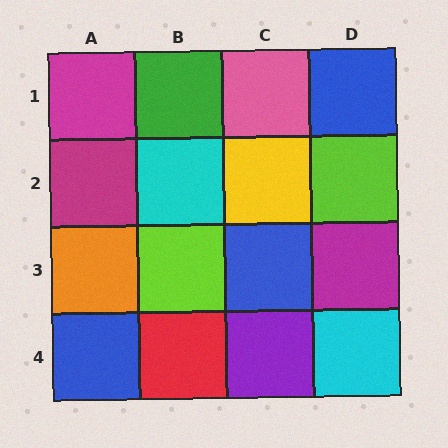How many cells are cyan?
2 cells are cyan.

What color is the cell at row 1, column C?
Pink.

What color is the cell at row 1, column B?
Green.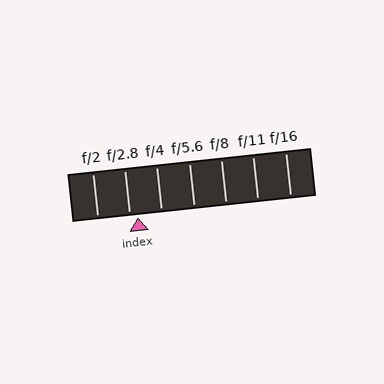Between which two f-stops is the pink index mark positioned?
The index mark is between f/2.8 and f/4.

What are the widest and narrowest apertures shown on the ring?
The widest aperture shown is f/2 and the narrowest is f/16.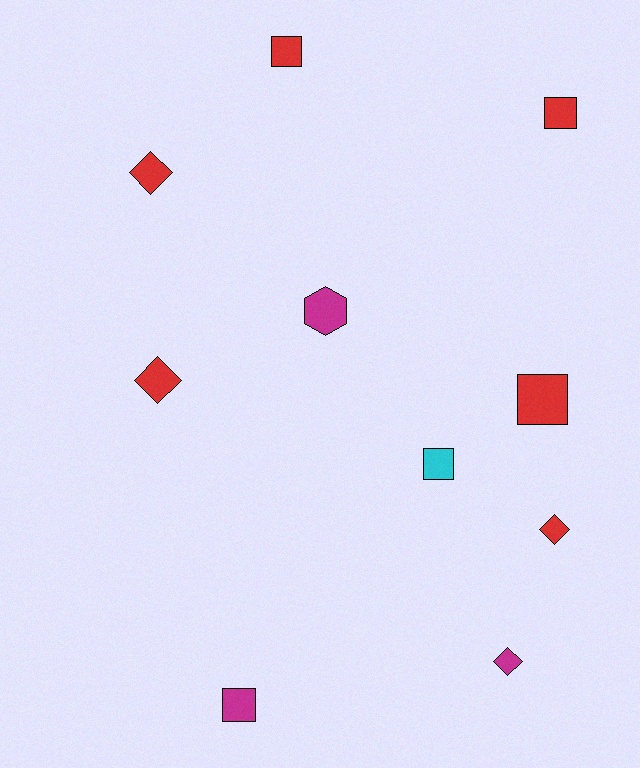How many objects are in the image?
There are 10 objects.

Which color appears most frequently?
Red, with 6 objects.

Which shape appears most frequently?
Square, with 5 objects.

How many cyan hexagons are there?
There are no cyan hexagons.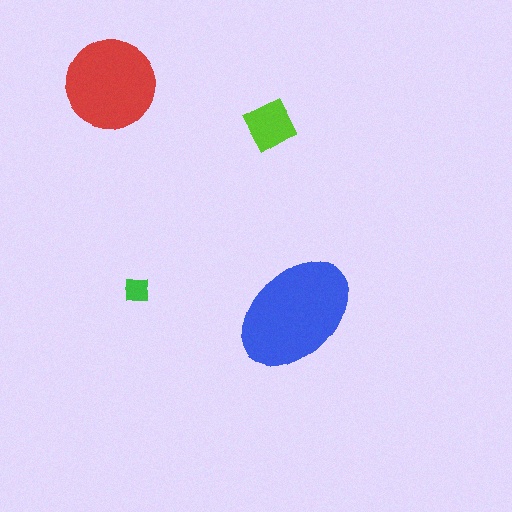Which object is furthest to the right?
The blue ellipse is rightmost.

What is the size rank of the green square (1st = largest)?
4th.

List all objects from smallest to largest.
The green square, the lime square, the red circle, the blue ellipse.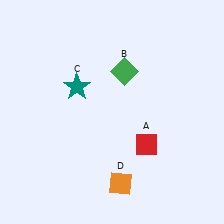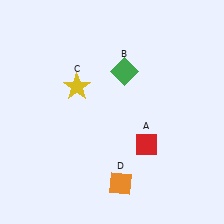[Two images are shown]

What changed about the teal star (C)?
In Image 1, C is teal. In Image 2, it changed to yellow.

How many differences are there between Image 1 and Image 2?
There is 1 difference between the two images.